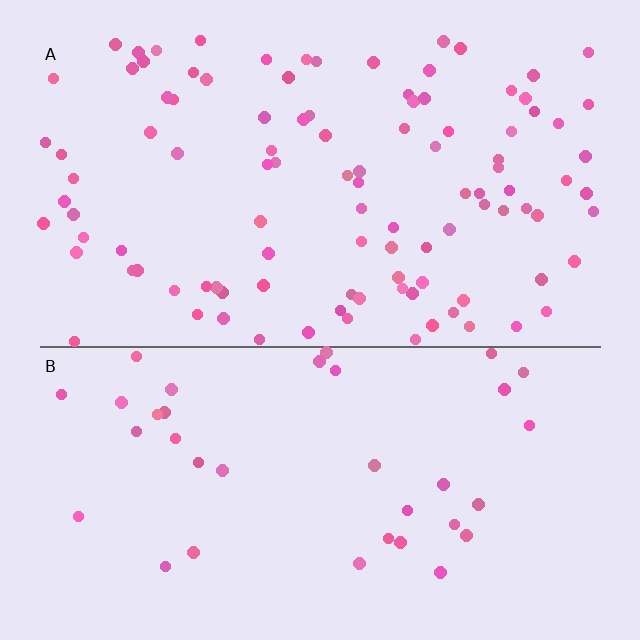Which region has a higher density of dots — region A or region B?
A (the top).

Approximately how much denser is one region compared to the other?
Approximately 2.9× — region A over region B.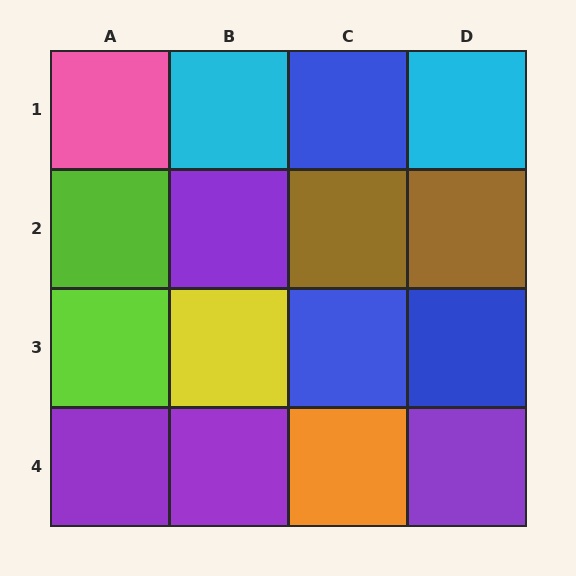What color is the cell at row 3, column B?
Yellow.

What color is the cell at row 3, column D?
Blue.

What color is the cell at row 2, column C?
Brown.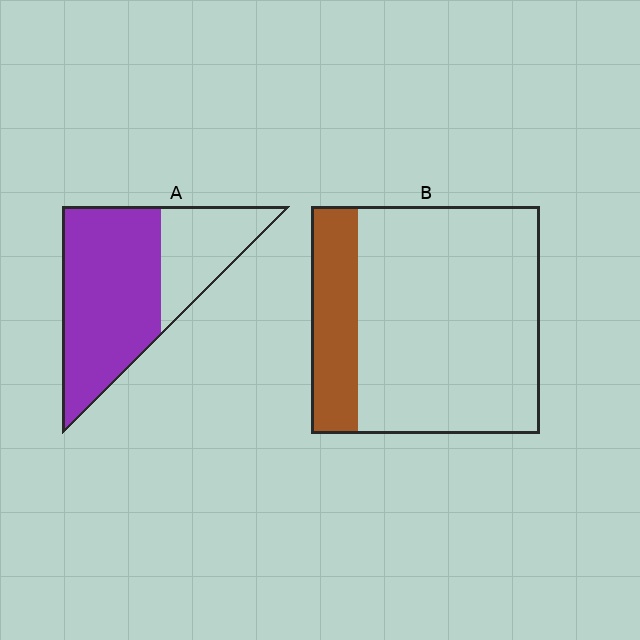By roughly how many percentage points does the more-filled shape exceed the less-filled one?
By roughly 45 percentage points (A over B).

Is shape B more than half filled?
No.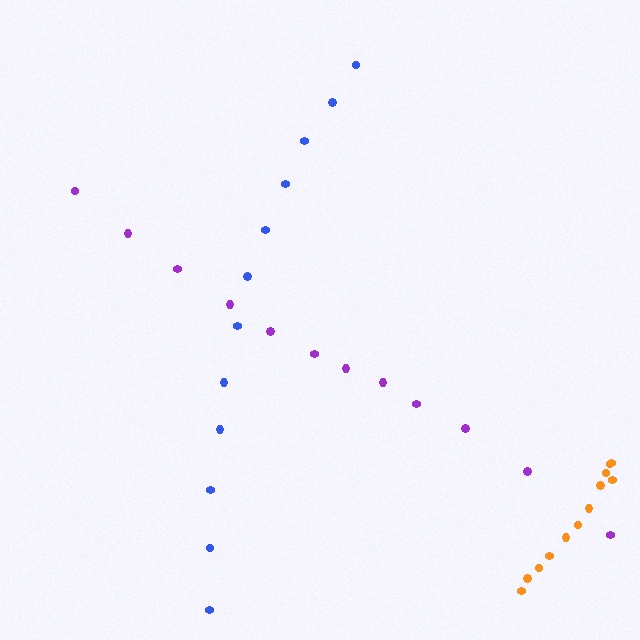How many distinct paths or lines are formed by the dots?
There are 3 distinct paths.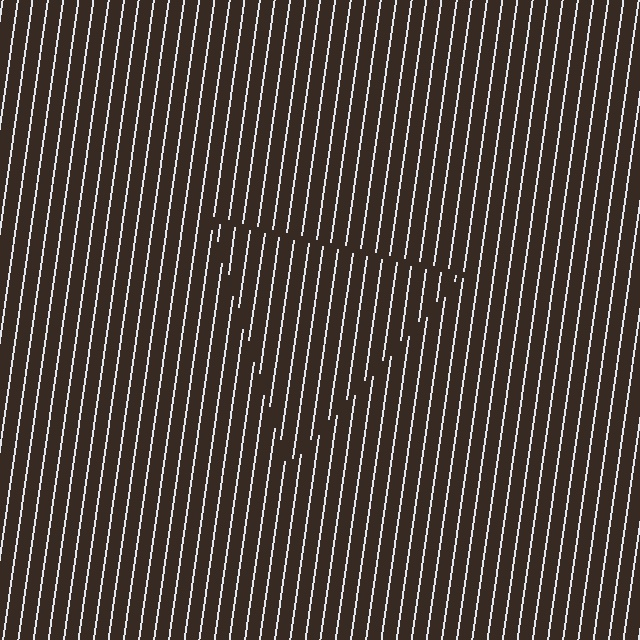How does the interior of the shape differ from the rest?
The interior of the shape contains the same grating, shifted by half a period — the contour is defined by the phase discontinuity where line-ends from the inner and outer gratings abut.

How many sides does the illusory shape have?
3 sides — the line-ends trace a triangle.